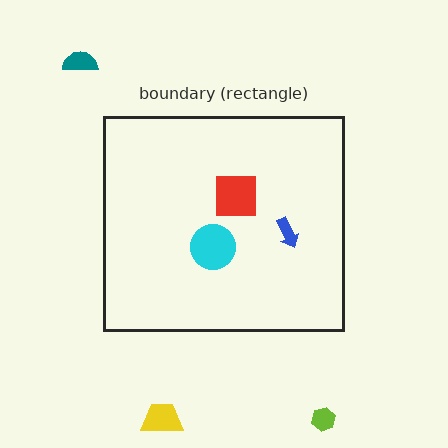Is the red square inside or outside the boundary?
Inside.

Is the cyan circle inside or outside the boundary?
Inside.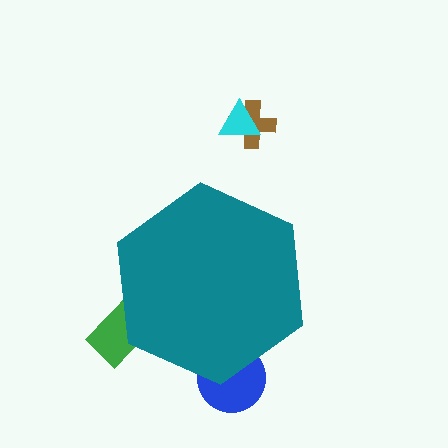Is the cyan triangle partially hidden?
No, the cyan triangle is fully visible.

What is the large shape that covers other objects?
A teal hexagon.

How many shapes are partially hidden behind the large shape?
2 shapes are partially hidden.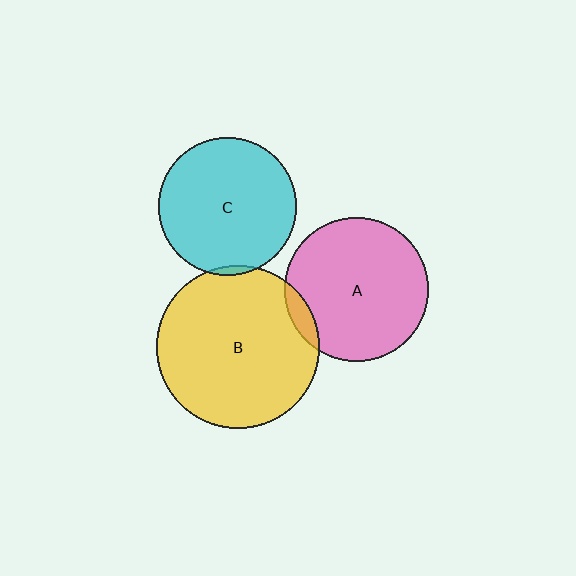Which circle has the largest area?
Circle B (yellow).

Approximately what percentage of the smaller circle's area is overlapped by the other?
Approximately 5%.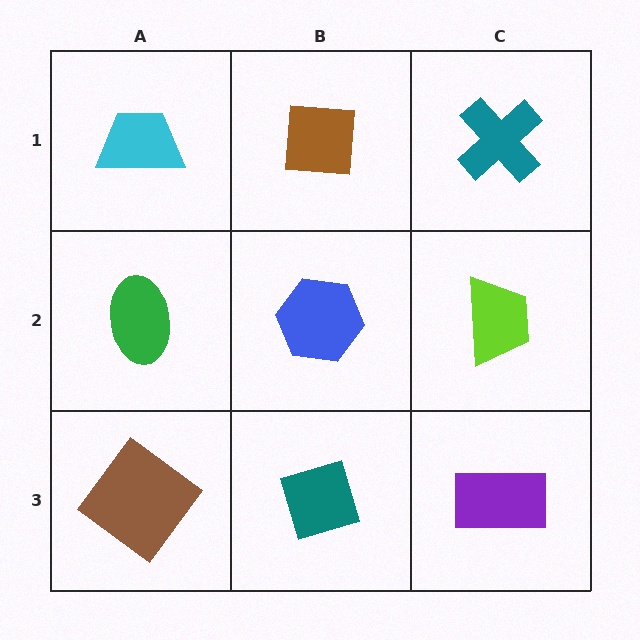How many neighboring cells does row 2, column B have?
4.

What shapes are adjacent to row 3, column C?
A lime trapezoid (row 2, column C), a teal diamond (row 3, column B).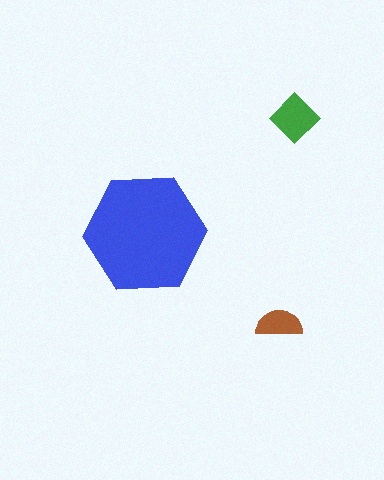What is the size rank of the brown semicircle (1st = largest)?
3rd.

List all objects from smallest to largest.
The brown semicircle, the green diamond, the blue hexagon.